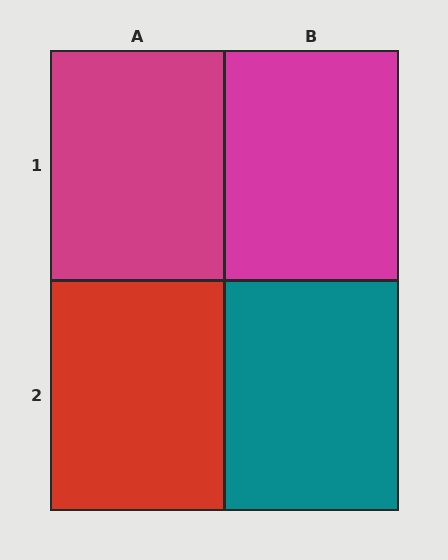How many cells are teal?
1 cell is teal.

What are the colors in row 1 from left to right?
Magenta, magenta.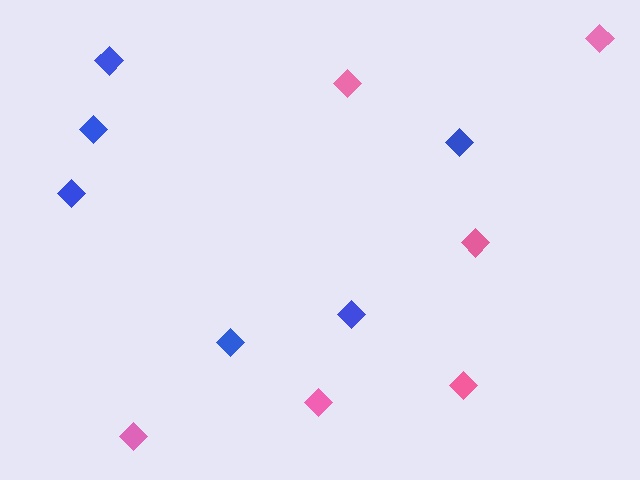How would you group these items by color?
There are 2 groups: one group of pink diamonds (6) and one group of blue diamonds (6).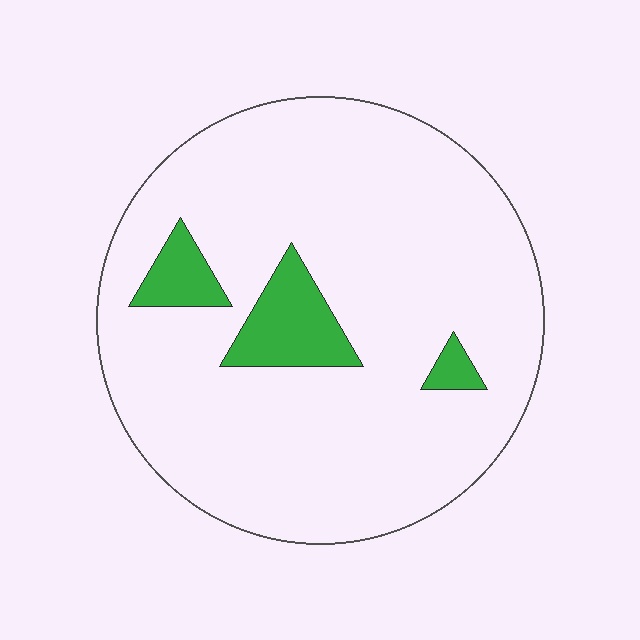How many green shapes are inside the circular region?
3.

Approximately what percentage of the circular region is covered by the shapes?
Approximately 10%.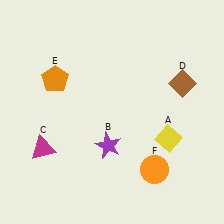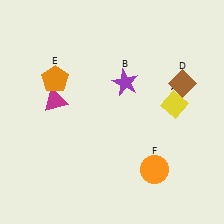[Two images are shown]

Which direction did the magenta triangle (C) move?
The magenta triangle (C) moved up.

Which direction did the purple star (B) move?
The purple star (B) moved up.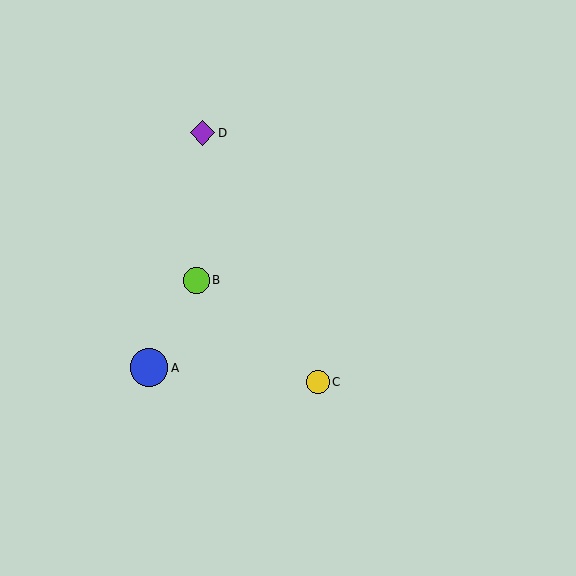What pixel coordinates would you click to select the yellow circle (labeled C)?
Click at (318, 382) to select the yellow circle C.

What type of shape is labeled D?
Shape D is a purple diamond.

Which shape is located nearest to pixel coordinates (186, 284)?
The lime circle (labeled B) at (196, 280) is nearest to that location.